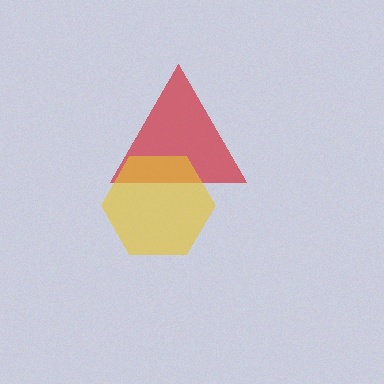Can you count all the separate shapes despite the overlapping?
Yes, there are 2 separate shapes.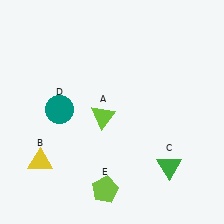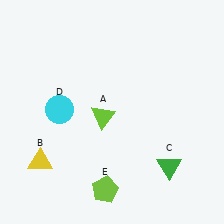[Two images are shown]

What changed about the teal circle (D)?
In Image 1, D is teal. In Image 2, it changed to cyan.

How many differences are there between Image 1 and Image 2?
There is 1 difference between the two images.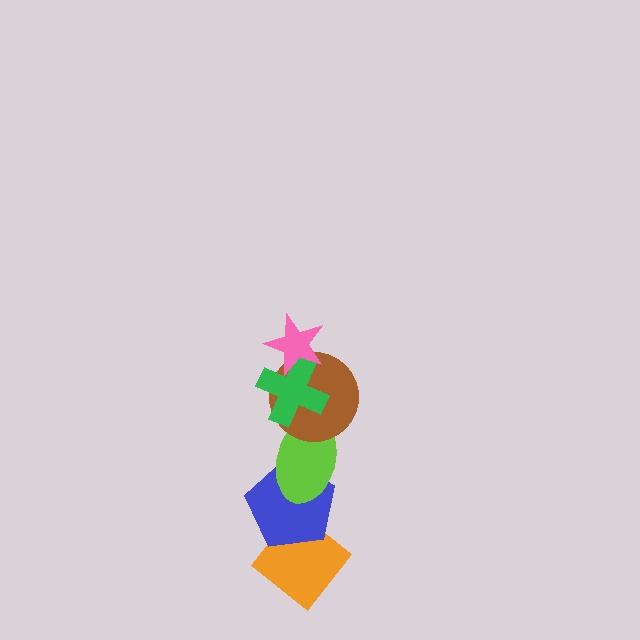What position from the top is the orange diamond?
The orange diamond is 6th from the top.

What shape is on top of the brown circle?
The green cross is on top of the brown circle.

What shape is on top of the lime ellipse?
The brown circle is on top of the lime ellipse.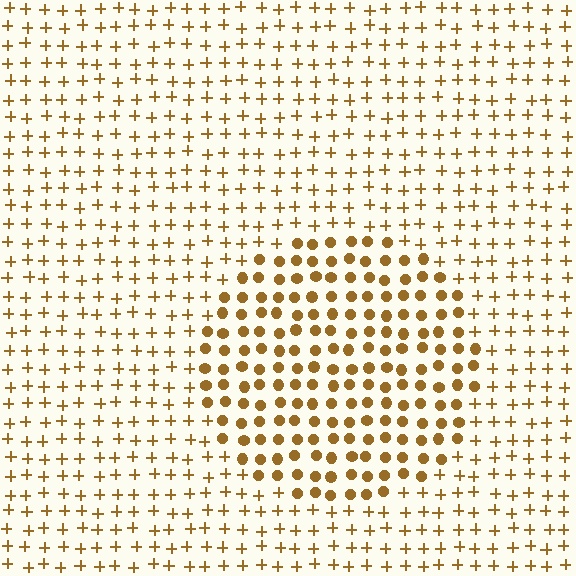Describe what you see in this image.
The image is filled with small brown elements arranged in a uniform grid. A circle-shaped region contains circles, while the surrounding area contains plus signs. The boundary is defined purely by the change in element shape.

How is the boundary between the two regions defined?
The boundary is defined by a change in element shape: circles inside vs. plus signs outside. All elements share the same color and spacing.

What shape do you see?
I see a circle.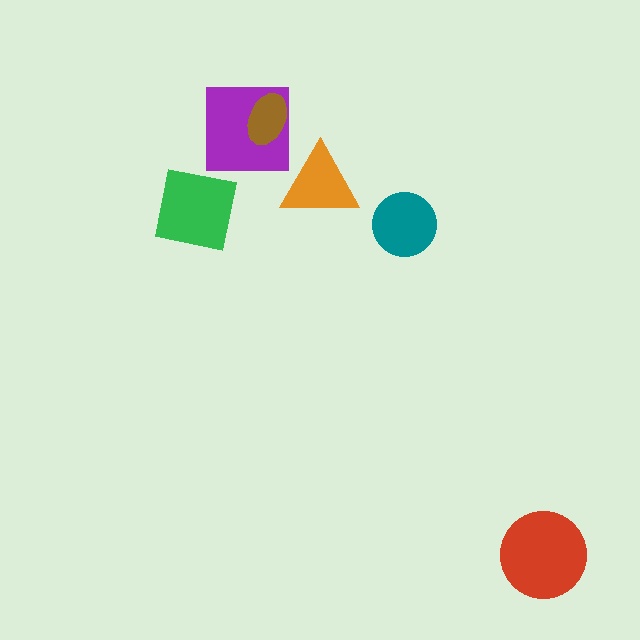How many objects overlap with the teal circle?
0 objects overlap with the teal circle.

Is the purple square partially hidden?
Yes, it is partially covered by another shape.